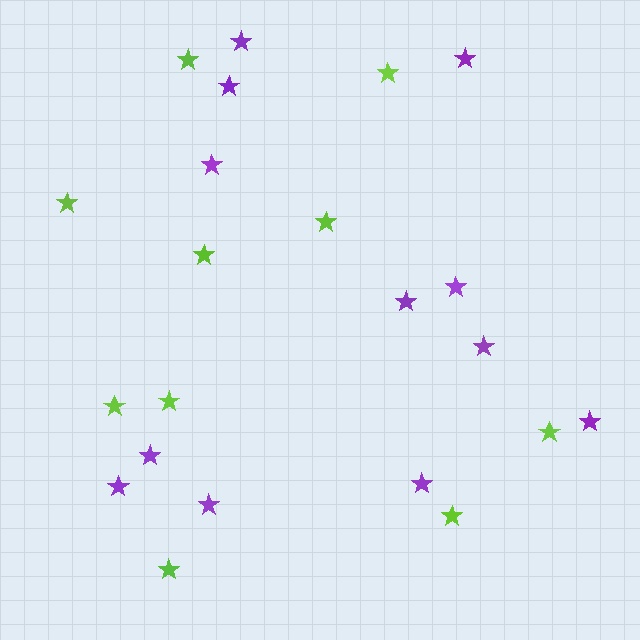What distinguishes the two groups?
There are 2 groups: one group of lime stars (10) and one group of purple stars (12).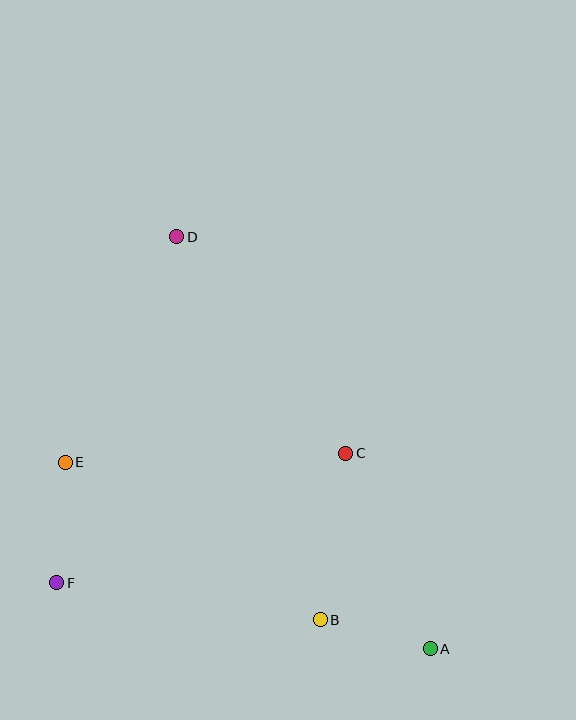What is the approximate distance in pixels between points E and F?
The distance between E and F is approximately 121 pixels.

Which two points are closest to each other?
Points A and B are closest to each other.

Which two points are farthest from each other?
Points A and D are farthest from each other.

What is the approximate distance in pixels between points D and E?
The distance between D and E is approximately 252 pixels.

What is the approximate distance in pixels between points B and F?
The distance between B and F is approximately 266 pixels.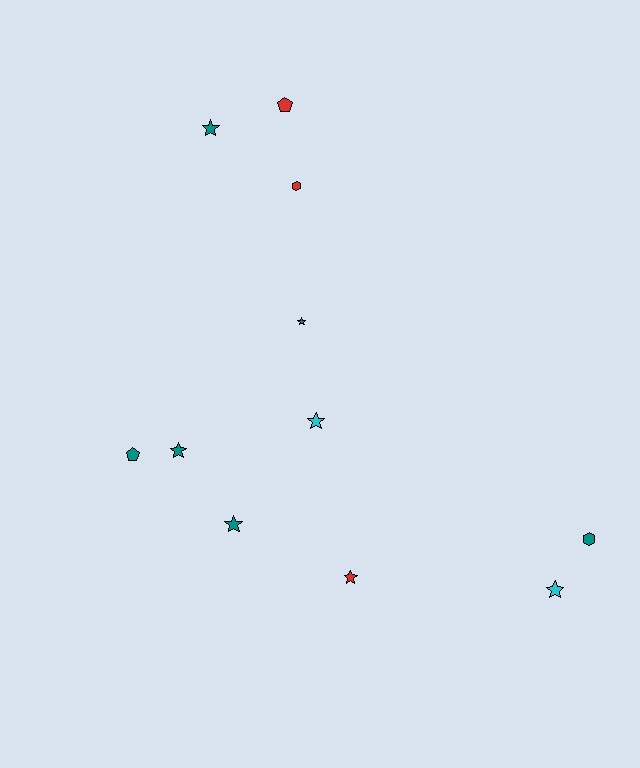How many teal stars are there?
There are 4 teal stars.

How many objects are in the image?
There are 11 objects.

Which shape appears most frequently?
Star, with 7 objects.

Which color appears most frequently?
Teal, with 6 objects.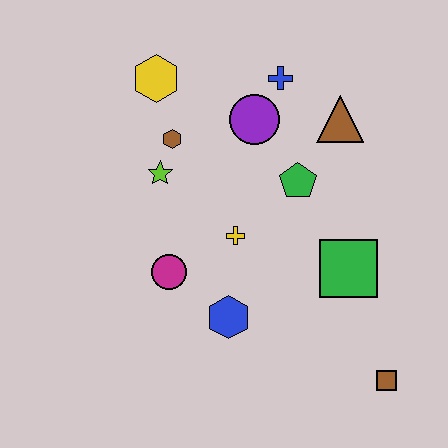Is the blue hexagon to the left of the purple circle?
Yes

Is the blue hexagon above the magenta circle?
No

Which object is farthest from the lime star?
The brown square is farthest from the lime star.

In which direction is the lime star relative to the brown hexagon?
The lime star is below the brown hexagon.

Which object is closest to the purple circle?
The blue cross is closest to the purple circle.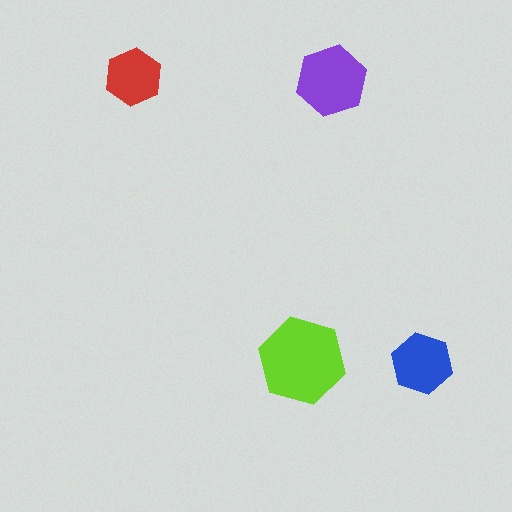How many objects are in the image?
There are 4 objects in the image.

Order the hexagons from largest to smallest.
the lime one, the purple one, the blue one, the red one.